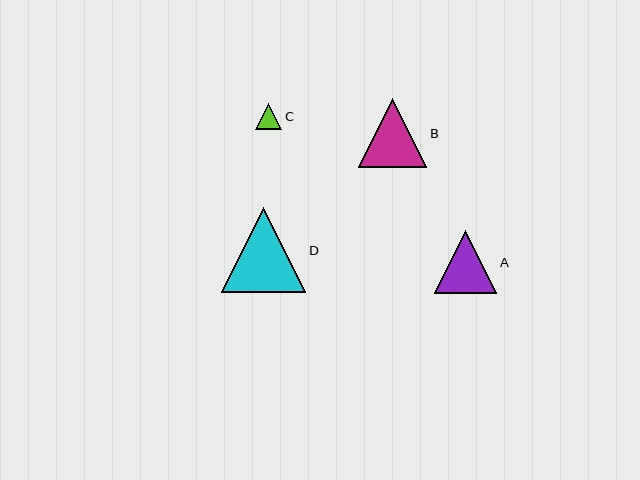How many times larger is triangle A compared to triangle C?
Triangle A is approximately 2.4 times the size of triangle C.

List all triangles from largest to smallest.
From largest to smallest: D, B, A, C.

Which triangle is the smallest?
Triangle C is the smallest with a size of approximately 26 pixels.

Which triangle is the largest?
Triangle D is the largest with a size of approximately 84 pixels.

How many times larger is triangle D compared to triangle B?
Triangle D is approximately 1.2 times the size of triangle B.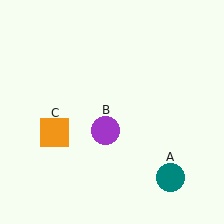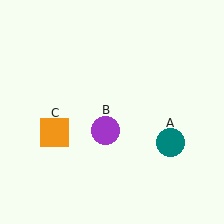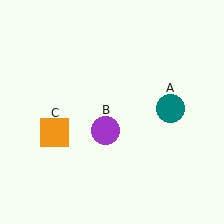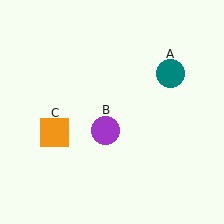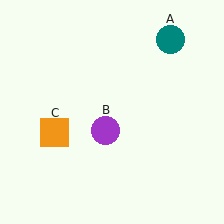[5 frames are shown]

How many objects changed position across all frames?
1 object changed position: teal circle (object A).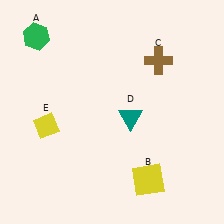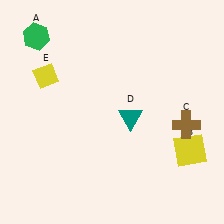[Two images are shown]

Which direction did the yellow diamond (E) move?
The yellow diamond (E) moved up.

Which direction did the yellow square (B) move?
The yellow square (B) moved right.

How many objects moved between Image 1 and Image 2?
3 objects moved between the two images.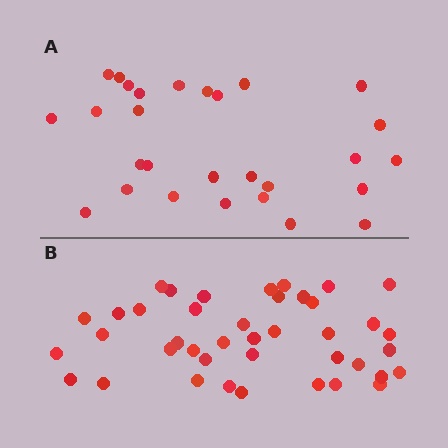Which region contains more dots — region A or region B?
Region B (the bottom region) has more dots.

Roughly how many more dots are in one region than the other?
Region B has approximately 15 more dots than region A.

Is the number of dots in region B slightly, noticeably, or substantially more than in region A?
Region B has substantially more. The ratio is roughly 1.5 to 1.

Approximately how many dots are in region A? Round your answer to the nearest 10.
About 30 dots. (The exact count is 28, which rounds to 30.)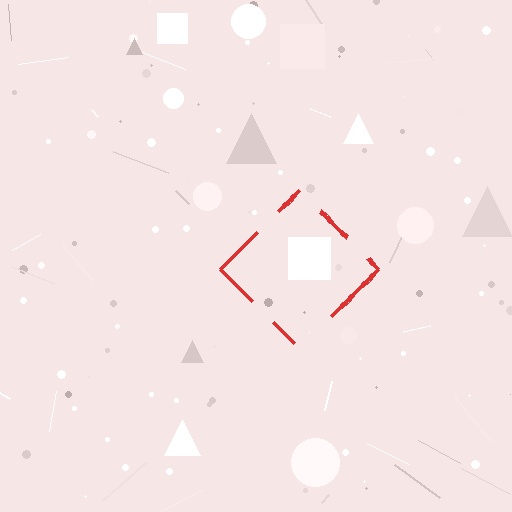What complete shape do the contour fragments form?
The contour fragments form a diamond.